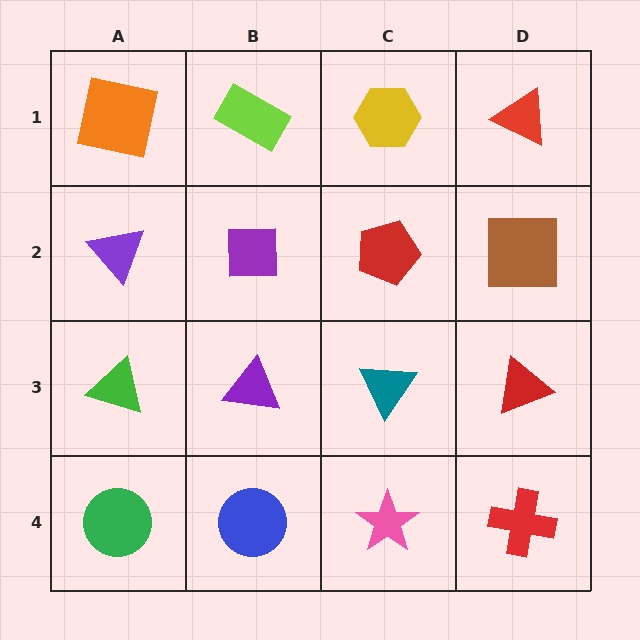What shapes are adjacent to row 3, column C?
A red pentagon (row 2, column C), a pink star (row 4, column C), a purple triangle (row 3, column B), a red triangle (row 3, column D).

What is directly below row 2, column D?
A red triangle.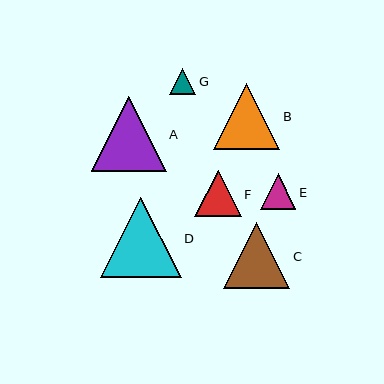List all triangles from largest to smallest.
From largest to smallest: D, A, C, B, F, E, G.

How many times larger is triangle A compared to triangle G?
Triangle A is approximately 2.8 times the size of triangle G.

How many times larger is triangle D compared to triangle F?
Triangle D is approximately 1.7 times the size of triangle F.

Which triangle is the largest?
Triangle D is the largest with a size of approximately 81 pixels.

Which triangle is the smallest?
Triangle G is the smallest with a size of approximately 26 pixels.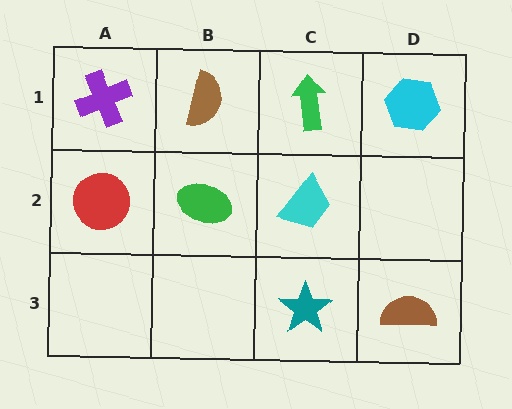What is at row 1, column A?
A purple cross.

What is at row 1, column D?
A cyan hexagon.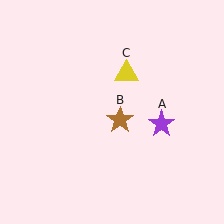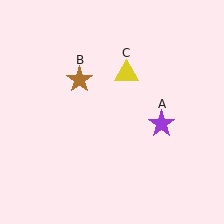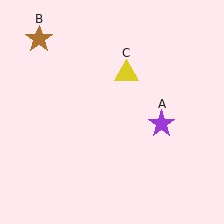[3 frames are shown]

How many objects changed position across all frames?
1 object changed position: brown star (object B).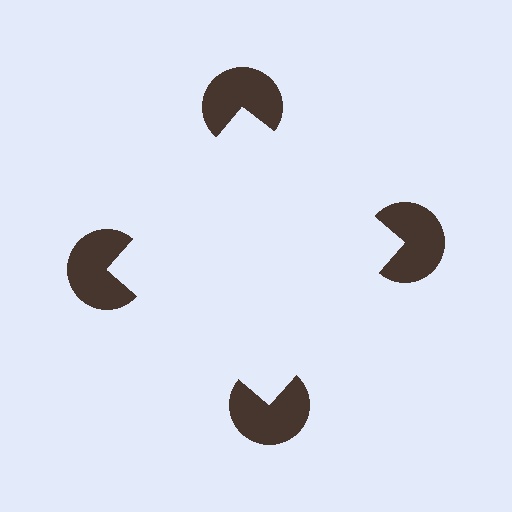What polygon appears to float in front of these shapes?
An illusory square — its edges are inferred from the aligned wedge cuts in the pac-man discs, not physically drawn.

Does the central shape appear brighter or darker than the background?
It typically appears slightly brighter than the background, even though no actual brightness change is drawn.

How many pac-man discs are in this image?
There are 4 — one at each vertex of the illusory square.